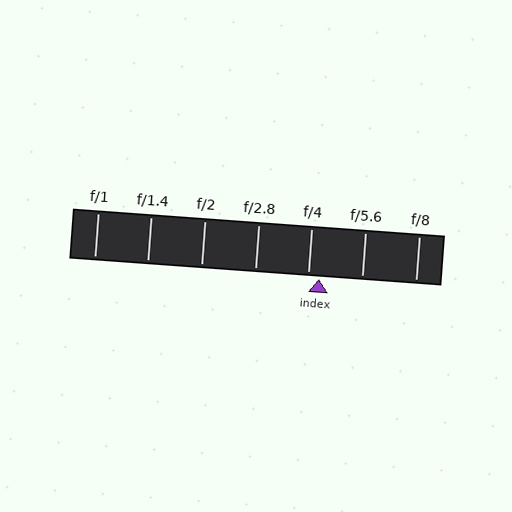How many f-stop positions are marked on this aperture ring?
There are 7 f-stop positions marked.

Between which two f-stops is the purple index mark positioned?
The index mark is between f/4 and f/5.6.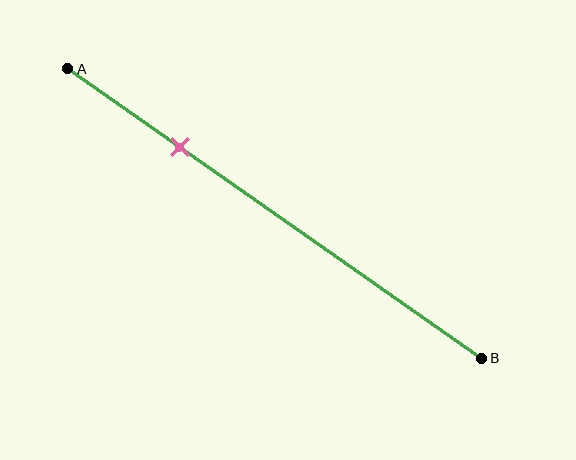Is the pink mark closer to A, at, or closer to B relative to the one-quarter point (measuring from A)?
The pink mark is approximately at the one-quarter point of segment AB.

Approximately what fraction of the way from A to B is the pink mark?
The pink mark is approximately 25% of the way from A to B.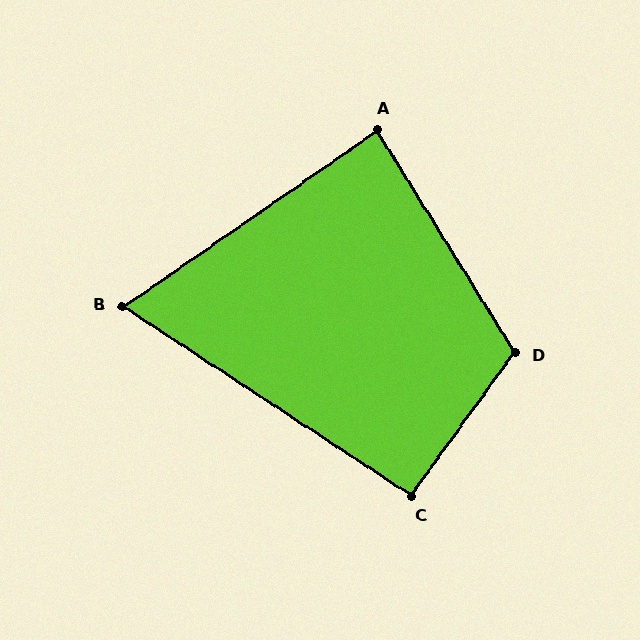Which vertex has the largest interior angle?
D, at approximately 112 degrees.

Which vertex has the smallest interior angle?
B, at approximately 68 degrees.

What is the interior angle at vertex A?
Approximately 87 degrees (approximately right).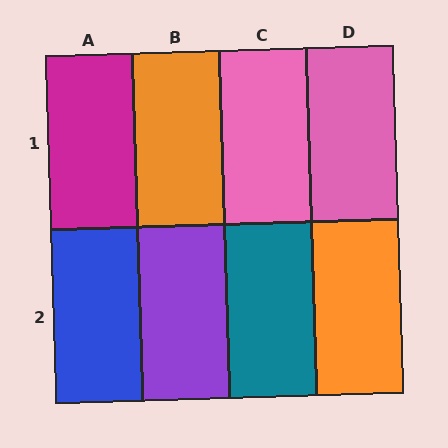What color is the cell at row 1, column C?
Pink.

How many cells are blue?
1 cell is blue.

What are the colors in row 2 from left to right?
Blue, purple, teal, orange.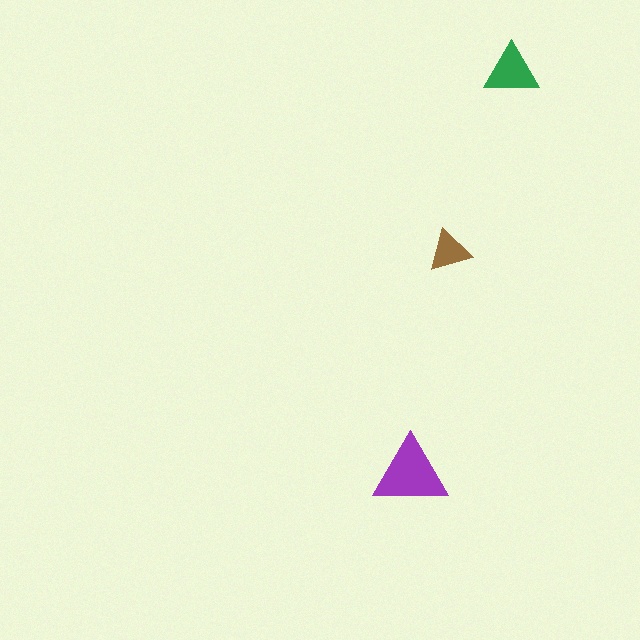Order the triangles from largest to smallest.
the purple one, the green one, the brown one.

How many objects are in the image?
There are 3 objects in the image.